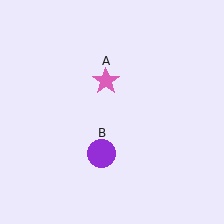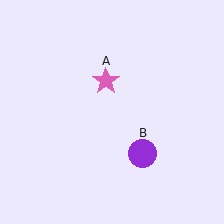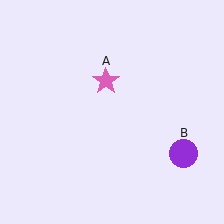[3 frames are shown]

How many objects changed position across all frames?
1 object changed position: purple circle (object B).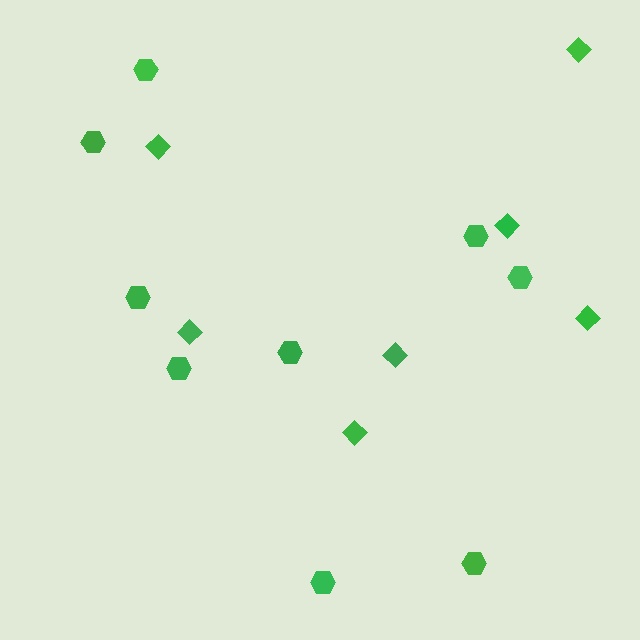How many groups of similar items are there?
There are 2 groups: one group of hexagons (9) and one group of diamonds (7).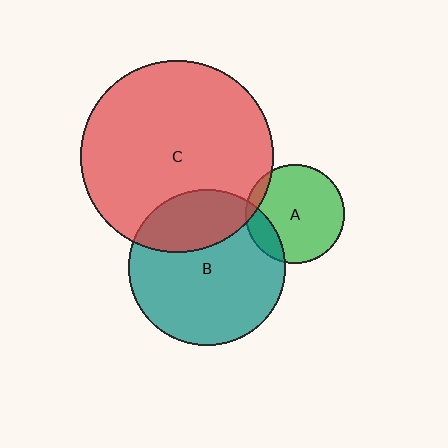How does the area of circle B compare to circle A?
Approximately 2.5 times.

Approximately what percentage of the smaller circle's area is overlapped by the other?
Approximately 5%.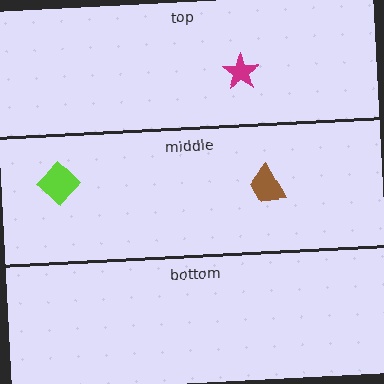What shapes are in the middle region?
The lime diamond, the brown trapezoid.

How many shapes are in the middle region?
2.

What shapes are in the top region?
The magenta star.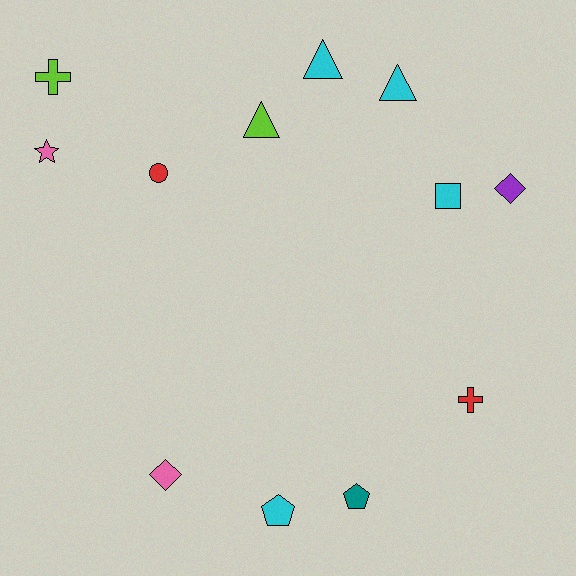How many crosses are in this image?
There are 2 crosses.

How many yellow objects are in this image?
There are no yellow objects.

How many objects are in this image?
There are 12 objects.